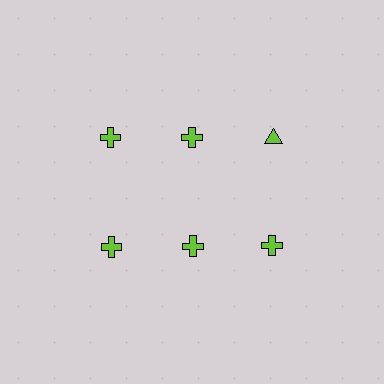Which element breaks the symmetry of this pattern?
The lime triangle in the top row, center column breaks the symmetry. All other shapes are lime crosses.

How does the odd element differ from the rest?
It has a different shape: triangle instead of cross.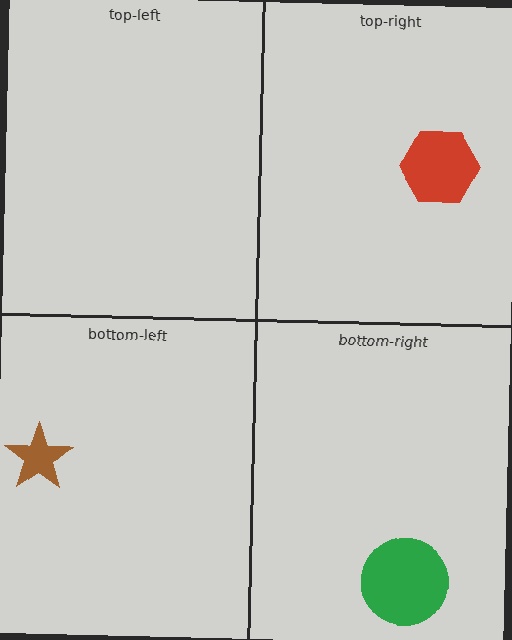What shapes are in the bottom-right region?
The green circle.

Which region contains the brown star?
The bottom-left region.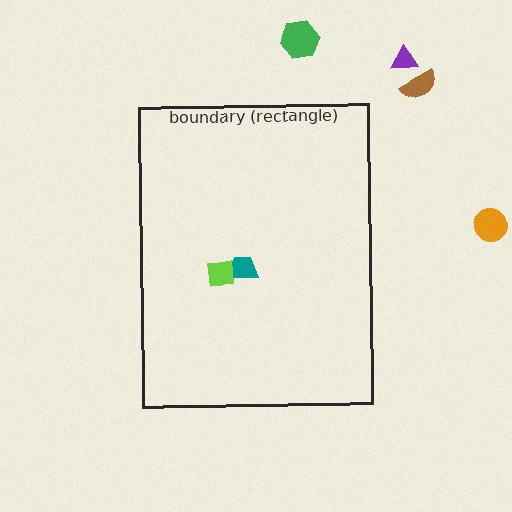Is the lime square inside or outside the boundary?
Inside.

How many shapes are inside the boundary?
2 inside, 4 outside.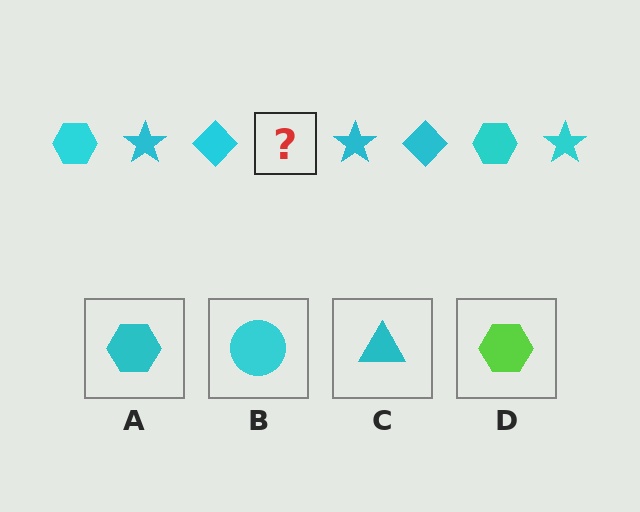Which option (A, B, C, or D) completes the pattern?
A.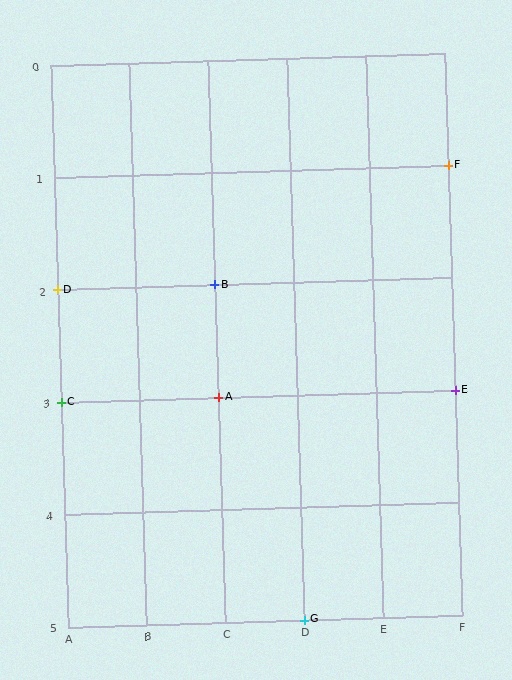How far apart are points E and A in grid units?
Points E and A are 3 columns apart.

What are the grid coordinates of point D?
Point D is at grid coordinates (A, 2).